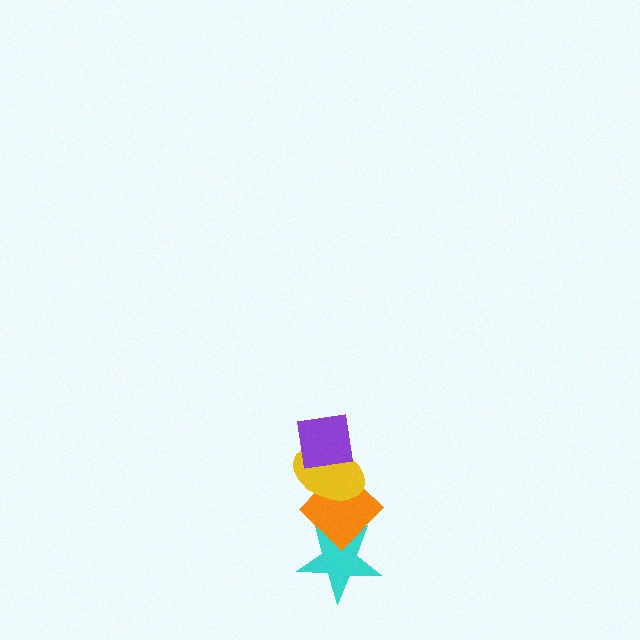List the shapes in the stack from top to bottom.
From top to bottom: the purple square, the yellow ellipse, the orange diamond, the cyan star.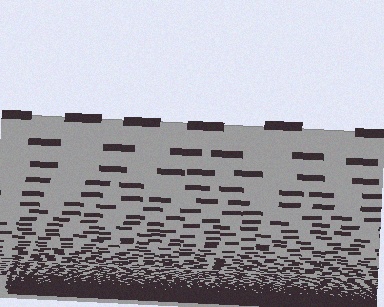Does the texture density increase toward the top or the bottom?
Density increases toward the bottom.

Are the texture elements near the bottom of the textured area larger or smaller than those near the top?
Smaller. The gradient is inverted — elements near the bottom are smaller and denser.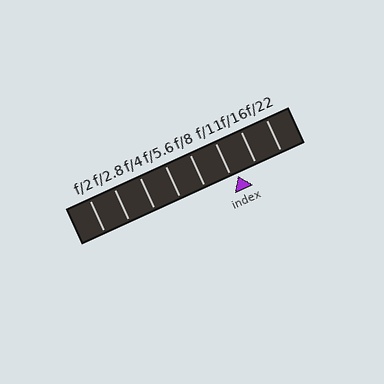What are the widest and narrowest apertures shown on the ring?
The widest aperture shown is f/2 and the narrowest is f/22.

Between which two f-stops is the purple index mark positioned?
The index mark is between f/11 and f/16.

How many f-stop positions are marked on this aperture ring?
There are 8 f-stop positions marked.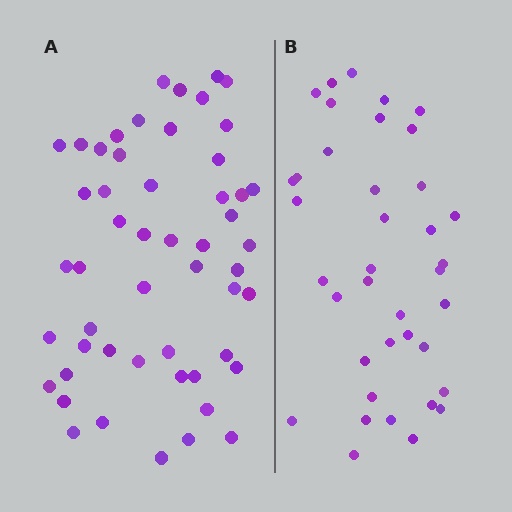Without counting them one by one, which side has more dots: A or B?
Region A (the left region) has more dots.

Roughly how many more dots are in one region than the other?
Region A has approximately 15 more dots than region B.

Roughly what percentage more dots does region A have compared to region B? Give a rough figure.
About 35% more.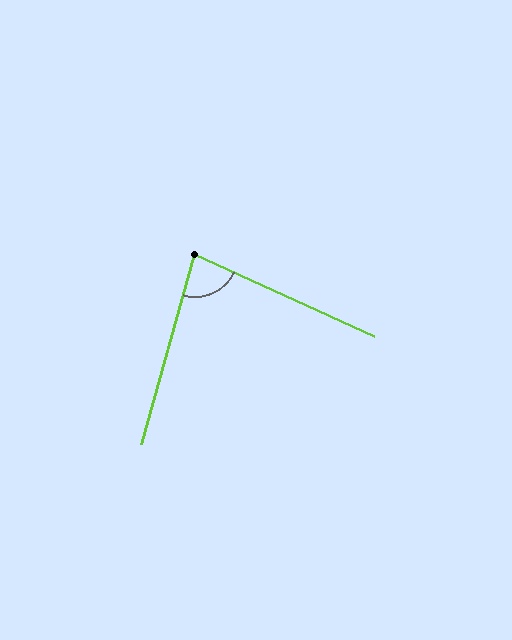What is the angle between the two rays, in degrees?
Approximately 81 degrees.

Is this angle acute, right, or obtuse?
It is acute.